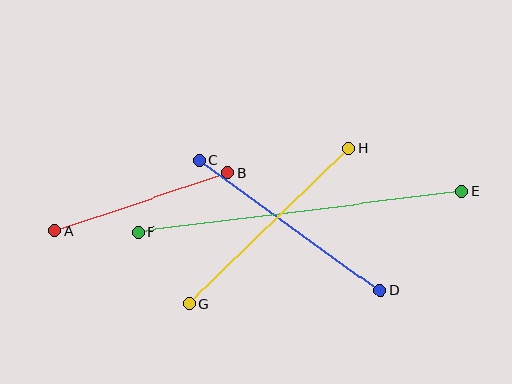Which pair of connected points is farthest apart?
Points E and F are farthest apart.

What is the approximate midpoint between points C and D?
The midpoint is at approximately (290, 226) pixels.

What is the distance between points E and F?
The distance is approximately 326 pixels.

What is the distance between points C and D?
The distance is approximately 223 pixels.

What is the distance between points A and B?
The distance is approximately 182 pixels.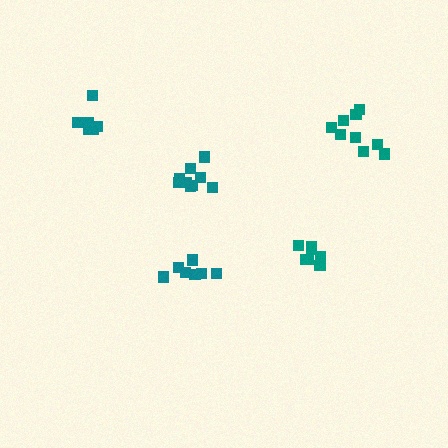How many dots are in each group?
Group 1: 9 dots, Group 2: 7 dots, Group 3: 9 dots, Group 4: 6 dots, Group 5: 7 dots (38 total).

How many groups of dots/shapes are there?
There are 5 groups.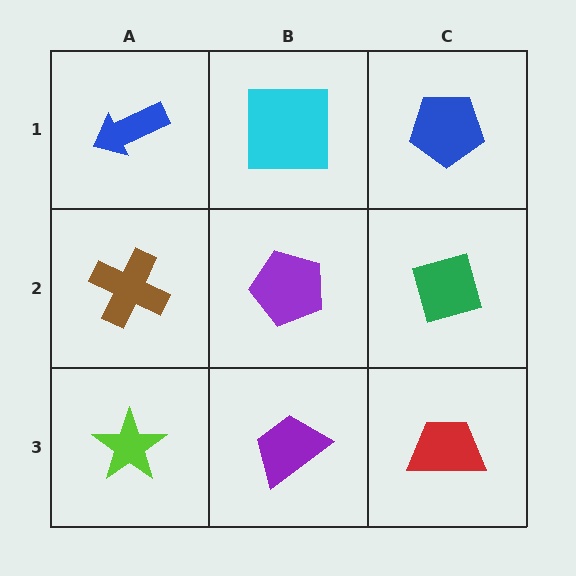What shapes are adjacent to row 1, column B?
A purple pentagon (row 2, column B), a blue arrow (row 1, column A), a blue pentagon (row 1, column C).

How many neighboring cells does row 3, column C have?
2.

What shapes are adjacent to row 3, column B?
A purple pentagon (row 2, column B), a lime star (row 3, column A), a red trapezoid (row 3, column C).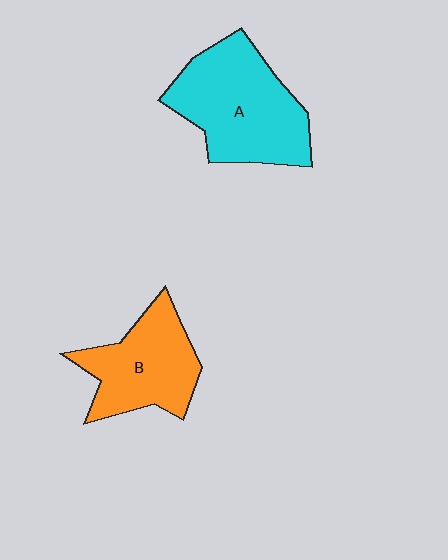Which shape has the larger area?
Shape A (cyan).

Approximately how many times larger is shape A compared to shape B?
Approximately 1.3 times.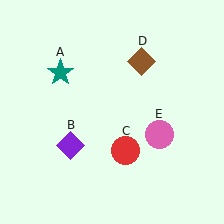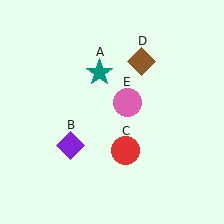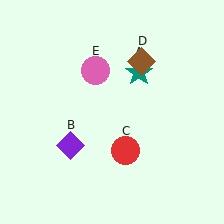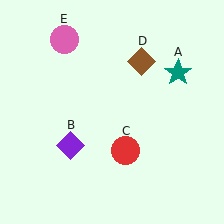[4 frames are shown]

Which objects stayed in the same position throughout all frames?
Purple diamond (object B) and red circle (object C) and brown diamond (object D) remained stationary.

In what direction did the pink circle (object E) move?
The pink circle (object E) moved up and to the left.